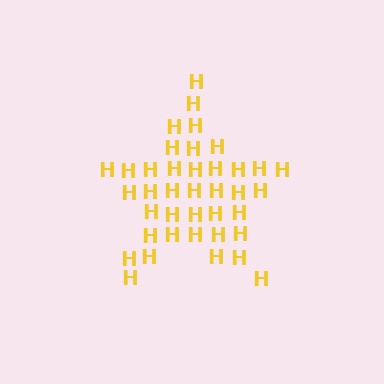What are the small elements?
The small elements are letter H's.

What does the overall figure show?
The overall figure shows a star.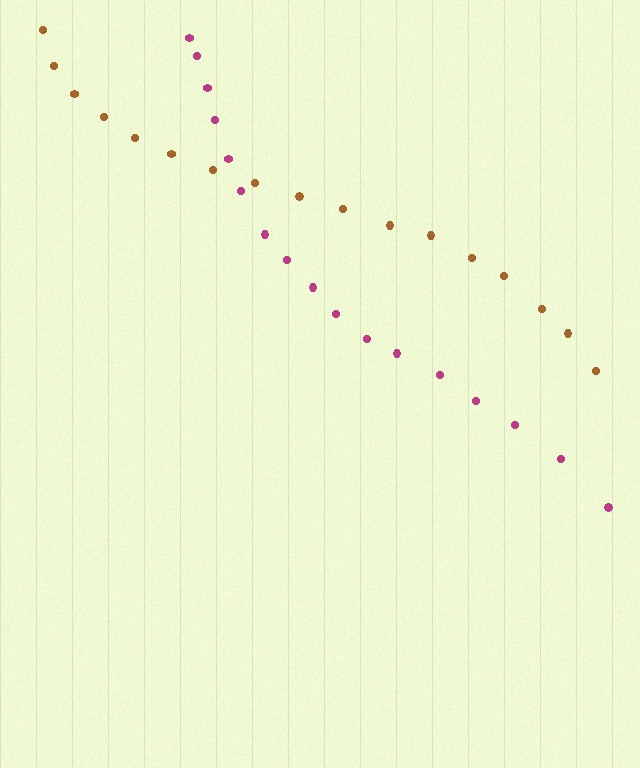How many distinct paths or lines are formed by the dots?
There are 2 distinct paths.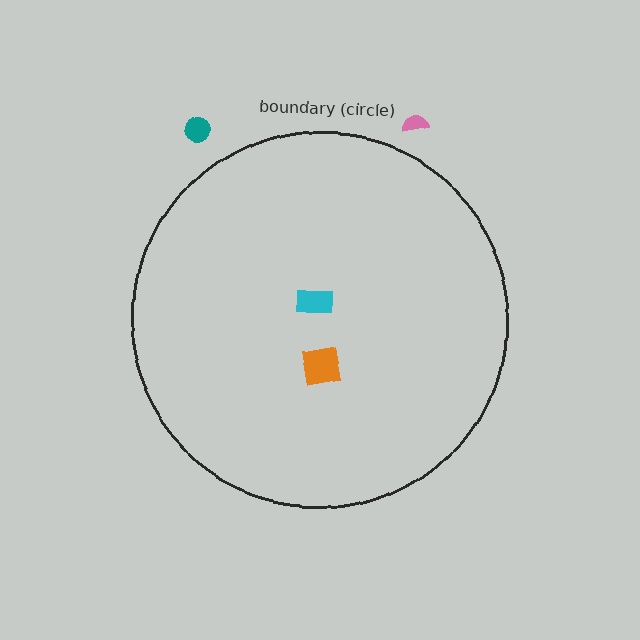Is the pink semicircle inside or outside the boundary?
Outside.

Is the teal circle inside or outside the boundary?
Outside.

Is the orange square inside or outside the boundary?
Inside.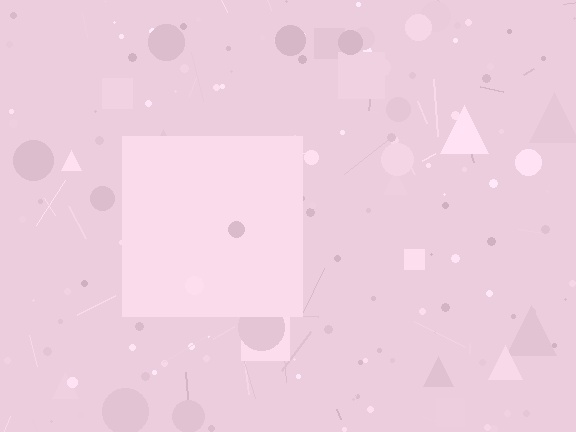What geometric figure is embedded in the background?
A square is embedded in the background.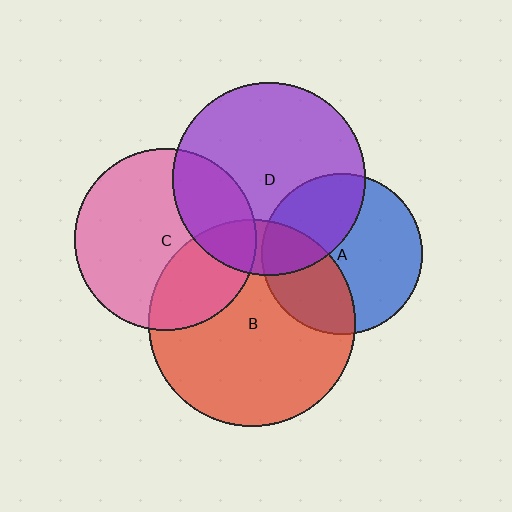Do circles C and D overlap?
Yes.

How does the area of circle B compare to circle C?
Approximately 1.3 times.